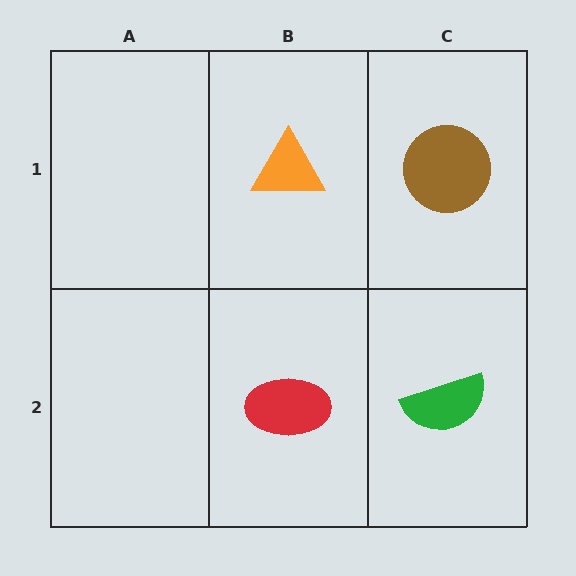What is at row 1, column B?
An orange triangle.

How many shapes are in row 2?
2 shapes.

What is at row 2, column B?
A red ellipse.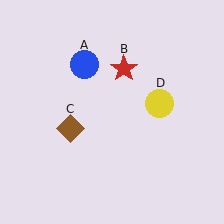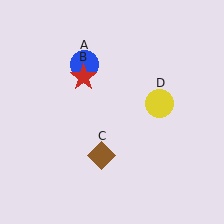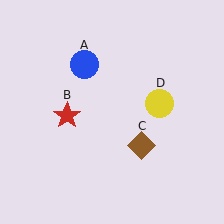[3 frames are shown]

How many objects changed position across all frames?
2 objects changed position: red star (object B), brown diamond (object C).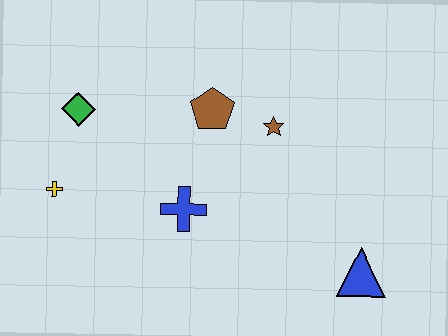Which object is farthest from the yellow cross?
The blue triangle is farthest from the yellow cross.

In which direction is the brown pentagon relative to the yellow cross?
The brown pentagon is to the right of the yellow cross.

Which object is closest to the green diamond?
The yellow cross is closest to the green diamond.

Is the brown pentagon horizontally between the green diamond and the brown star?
Yes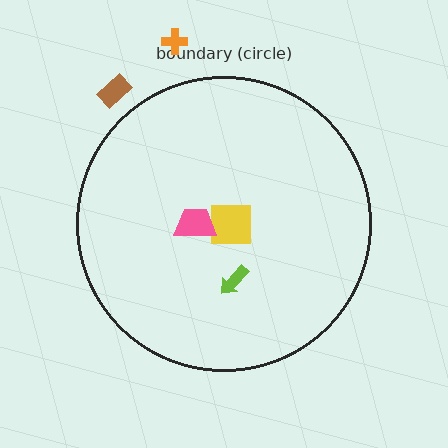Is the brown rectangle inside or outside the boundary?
Outside.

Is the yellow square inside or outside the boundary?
Inside.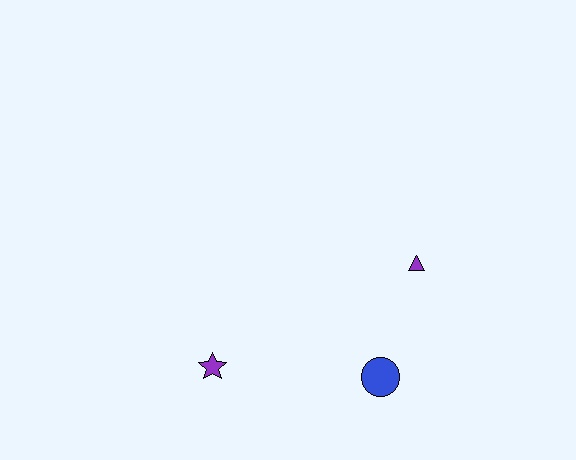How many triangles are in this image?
There is 1 triangle.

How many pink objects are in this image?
There are no pink objects.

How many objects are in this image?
There are 3 objects.